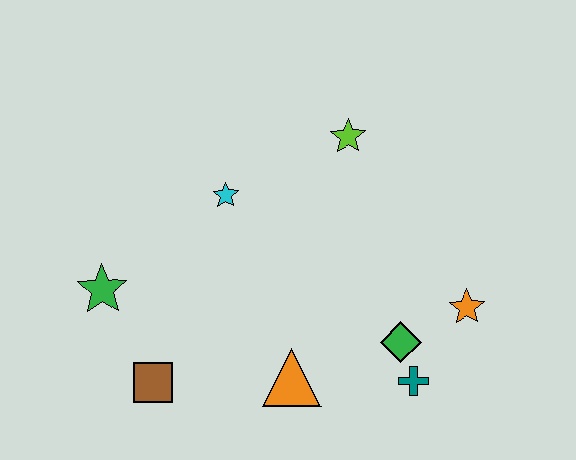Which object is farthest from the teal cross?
The green star is farthest from the teal cross.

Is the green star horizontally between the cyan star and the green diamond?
No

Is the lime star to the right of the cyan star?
Yes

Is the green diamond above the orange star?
No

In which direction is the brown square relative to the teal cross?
The brown square is to the left of the teal cross.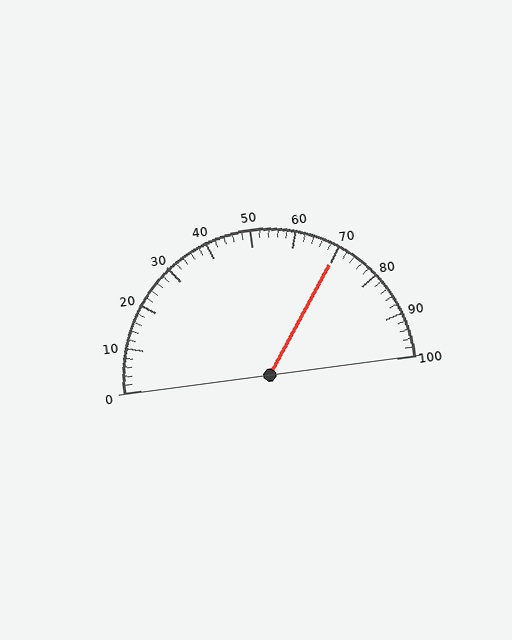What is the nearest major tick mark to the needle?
The nearest major tick mark is 70.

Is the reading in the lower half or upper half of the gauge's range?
The reading is in the upper half of the range (0 to 100).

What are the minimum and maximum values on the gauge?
The gauge ranges from 0 to 100.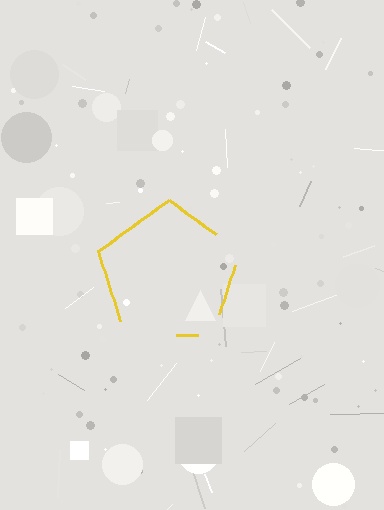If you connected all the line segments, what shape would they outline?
They would outline a pentagon.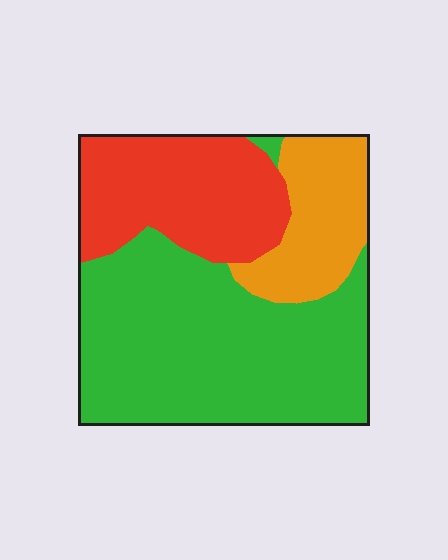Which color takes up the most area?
Green, at roughly 55%.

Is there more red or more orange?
Red.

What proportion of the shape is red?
Red takes up between a sixth and a third of the shape.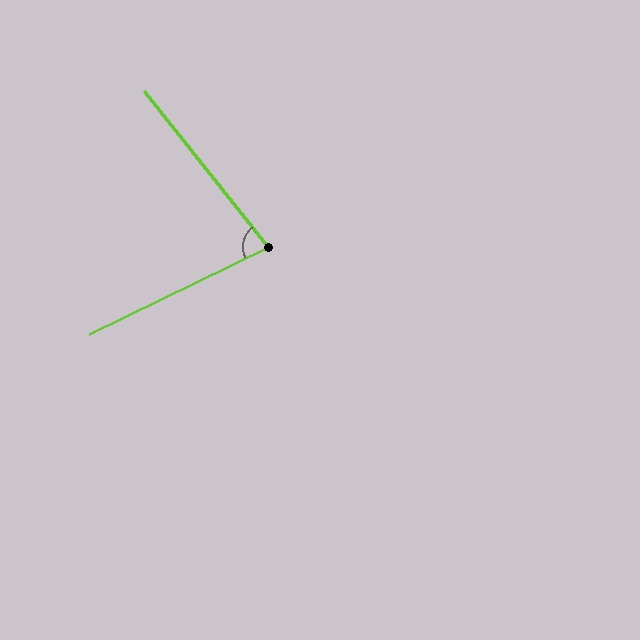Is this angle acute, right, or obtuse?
It is acute.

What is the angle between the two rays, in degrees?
Approximately 77 degrees.